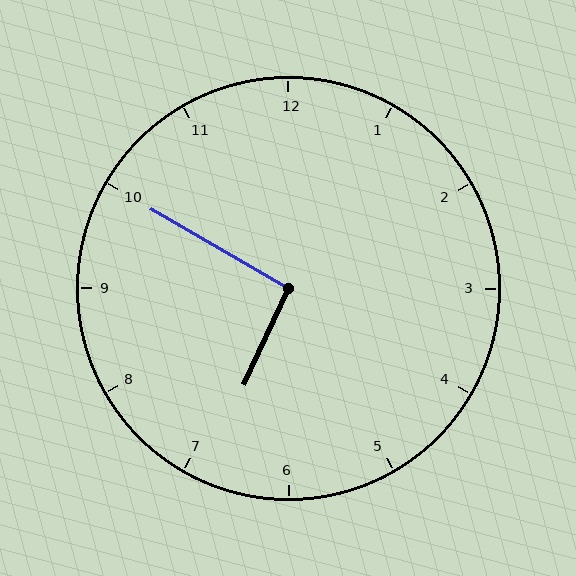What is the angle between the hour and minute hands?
Approximately 95 degrees.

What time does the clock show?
6:50.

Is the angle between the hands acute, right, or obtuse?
It is right.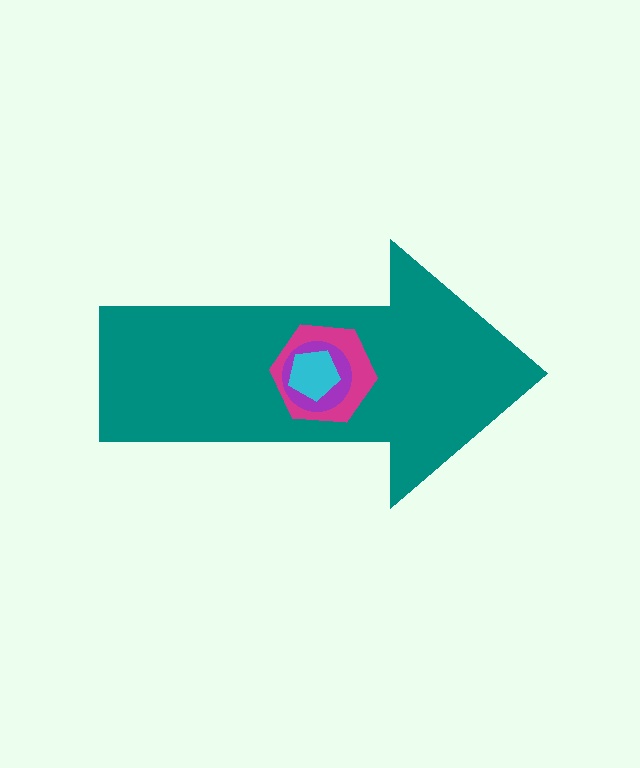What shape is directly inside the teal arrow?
The magenta hexagon.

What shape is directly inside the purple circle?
The cyan pentagon.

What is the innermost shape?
The cyan pentagon.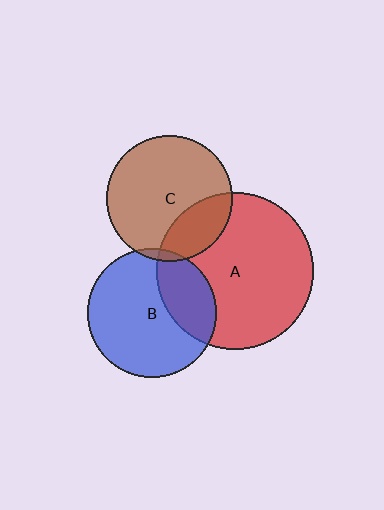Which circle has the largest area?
Circle A (red).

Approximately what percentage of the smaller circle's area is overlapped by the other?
Approximately 5%.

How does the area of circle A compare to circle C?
Approximately 1.6 times.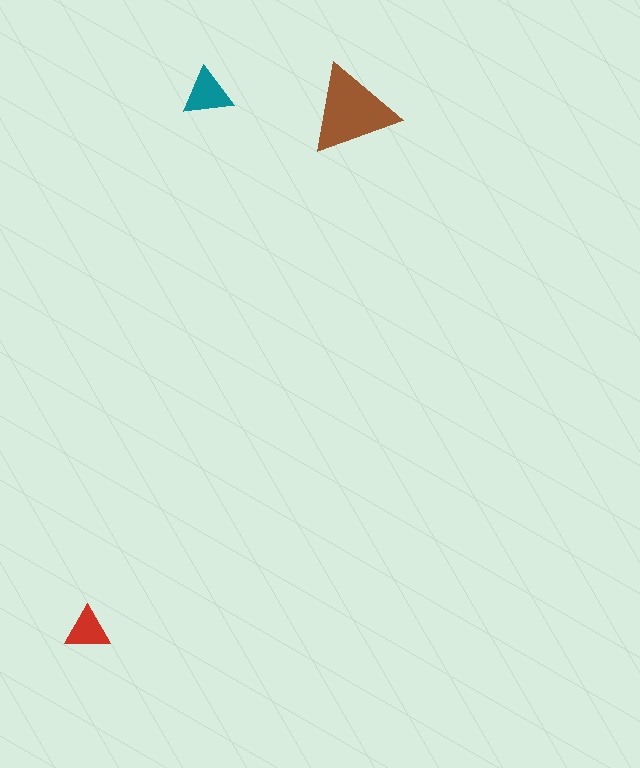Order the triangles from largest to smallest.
the brown one, the teal one, the red one.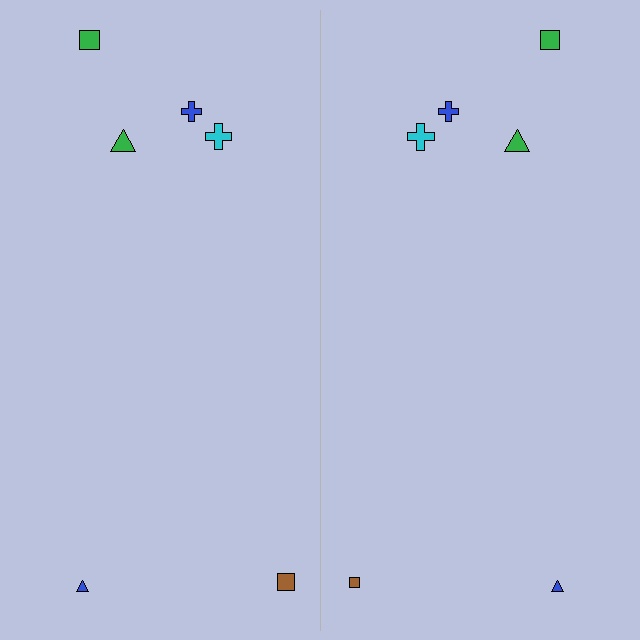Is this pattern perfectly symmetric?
No, the pattern is not perfectly symmetric. The brown square on the right side has a different size than its mirror counterpart.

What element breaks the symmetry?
The brown square on the right side has a different size than its mirror counterpart.